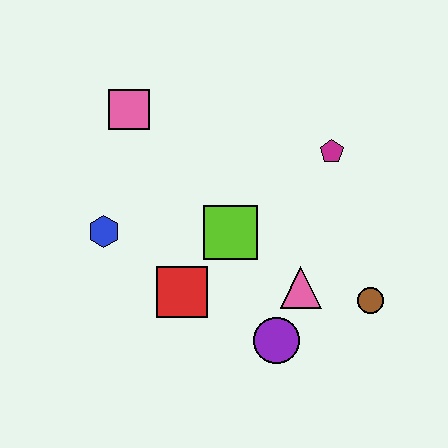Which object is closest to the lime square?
The red square is closest to the lime square.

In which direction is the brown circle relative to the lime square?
The brown circle is to the right of the lime square.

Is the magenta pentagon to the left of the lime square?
No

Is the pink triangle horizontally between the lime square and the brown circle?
Yes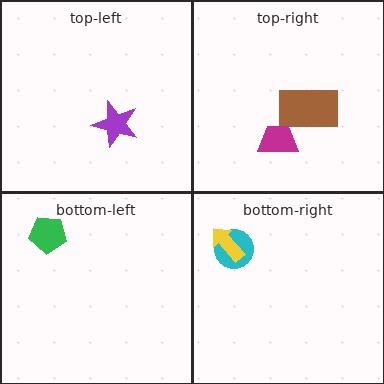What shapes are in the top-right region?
The brown rectangle, the magenta trapezoid.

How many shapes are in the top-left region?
1.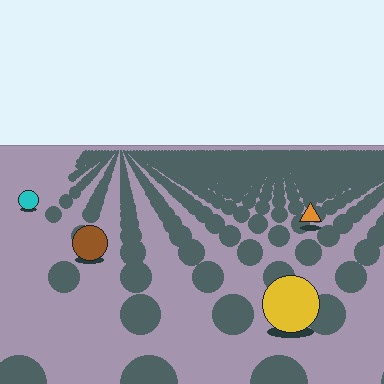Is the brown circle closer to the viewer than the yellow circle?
No. The yellow circle is closer — you can tell from the texture gradient: the ground texture is coarser near it.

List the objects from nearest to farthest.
From nearest to farthest: the yellow circle, the brown circle, the orange triangle, the cyan circle.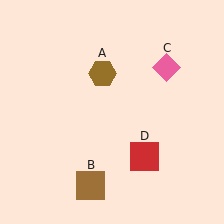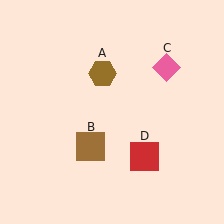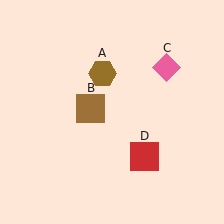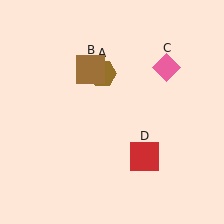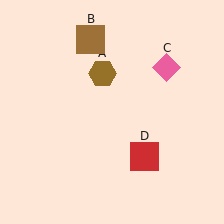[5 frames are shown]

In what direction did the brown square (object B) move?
The brown square (object B) moved up.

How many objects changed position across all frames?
1 object changed position: brown square (object B).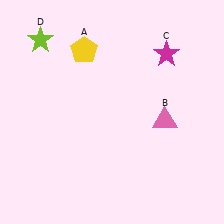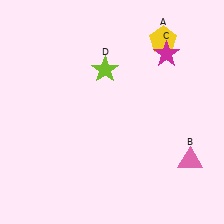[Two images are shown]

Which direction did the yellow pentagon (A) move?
The yellow pentagon (A) moved right.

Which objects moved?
The objects that moved are: the yellow pentagon (A), the pink triangle (B), the lime star (D).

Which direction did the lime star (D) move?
The lime star (D) moved right.